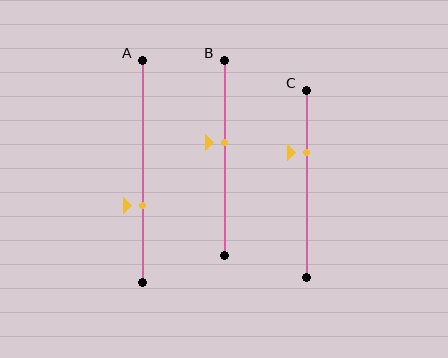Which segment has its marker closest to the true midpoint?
Segment B has its marker closest to the true midpoint.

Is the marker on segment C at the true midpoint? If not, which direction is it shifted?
No, the marker on segment C is shifted upward by about 17% of the segment length.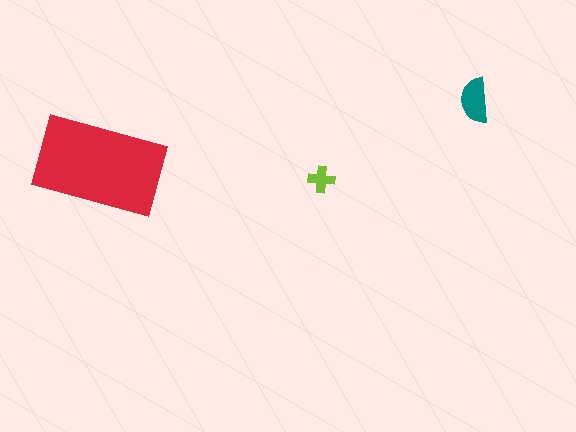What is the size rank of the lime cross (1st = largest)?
3rd.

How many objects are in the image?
There are 3 objects in the image.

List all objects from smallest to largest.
The lime cross, the teal semicircle, the red rectangle.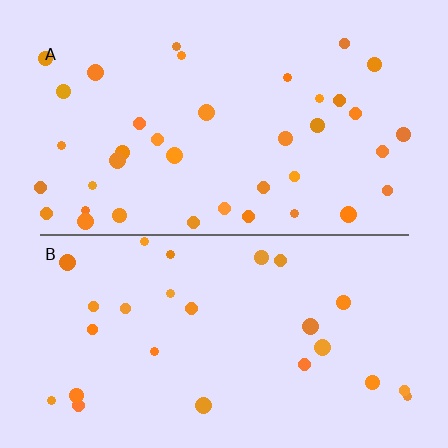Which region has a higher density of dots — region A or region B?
A (the top).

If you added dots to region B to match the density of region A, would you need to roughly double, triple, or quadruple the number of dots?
Approximately double.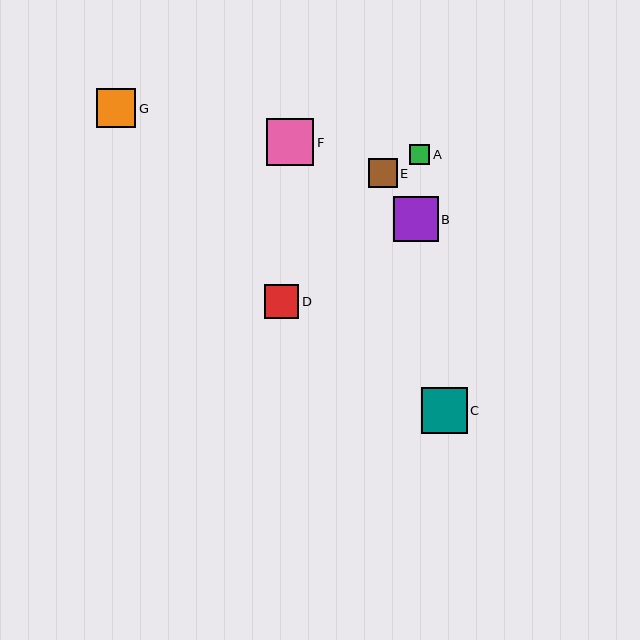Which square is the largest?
Square F is the largest with a size of approximately 47 pixels.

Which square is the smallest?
Square A is the smallest with a size of approximately 20 pixels.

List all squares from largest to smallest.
From largest to smallest: F, C, B, G, D, E, A.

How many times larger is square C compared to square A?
Square C is approximately 2.3 times the size of square A.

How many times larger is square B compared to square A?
Square B is approximately 2.2 times the size of square A.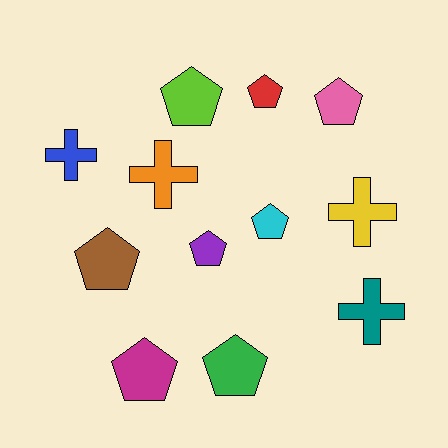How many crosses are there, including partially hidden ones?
There are 4 crosses.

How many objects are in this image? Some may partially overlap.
There are 12 objects.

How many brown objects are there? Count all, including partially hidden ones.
There is 1 brown object.